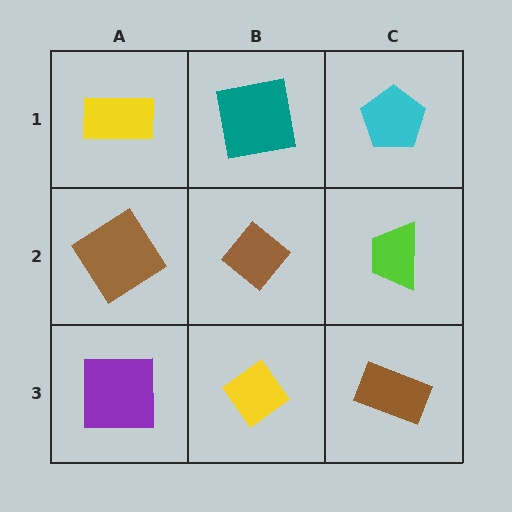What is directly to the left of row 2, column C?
A brown diamond.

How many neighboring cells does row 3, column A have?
2.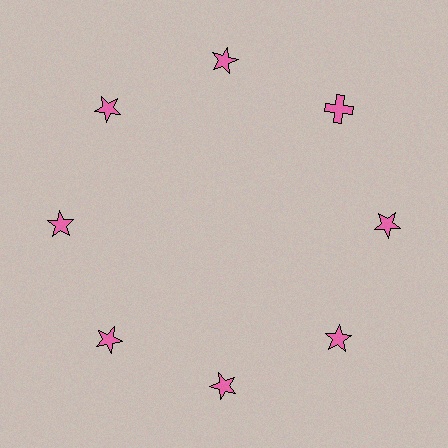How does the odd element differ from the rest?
It has a different shape: cross instead of star.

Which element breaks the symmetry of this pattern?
The pink cross at roughly the 2 o'clock position breaks the symmetry. All other shapes are pink stars.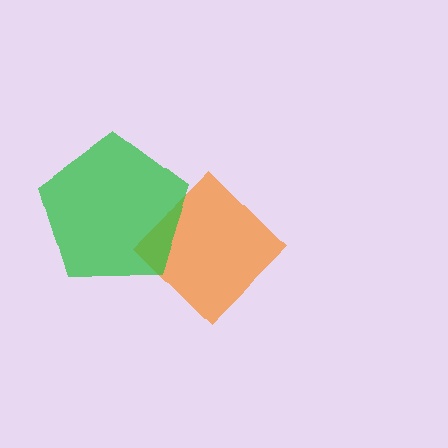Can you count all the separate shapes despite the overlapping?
Yes, there are 2 separate shapes.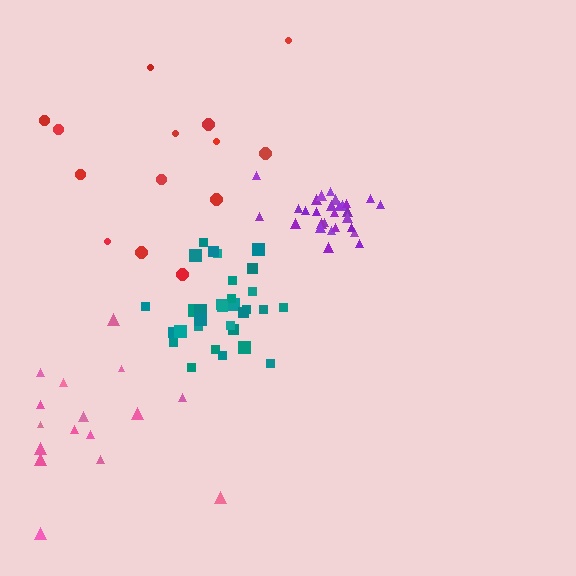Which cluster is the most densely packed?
Purple.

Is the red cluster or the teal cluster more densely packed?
Teal.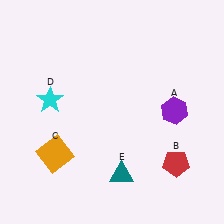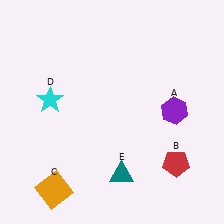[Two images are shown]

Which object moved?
The orange square (C) moved down.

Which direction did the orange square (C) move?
The orange square (C) moved down.